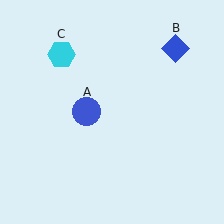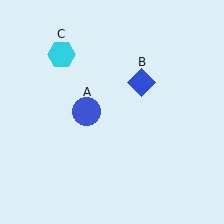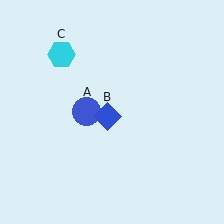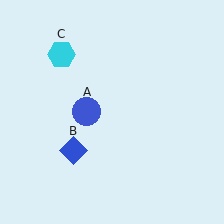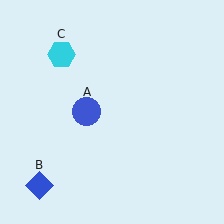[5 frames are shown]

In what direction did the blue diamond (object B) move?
The blue diamond (object B) moved down and to the left.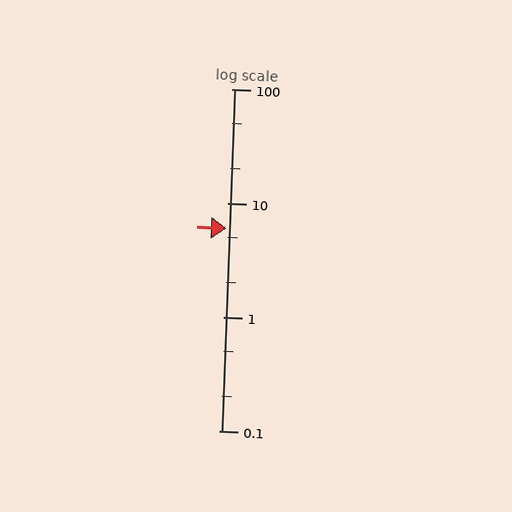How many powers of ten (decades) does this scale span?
The scale spans 3 decades, from 0.1 to 100.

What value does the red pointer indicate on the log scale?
The pointer indicates approximately 6.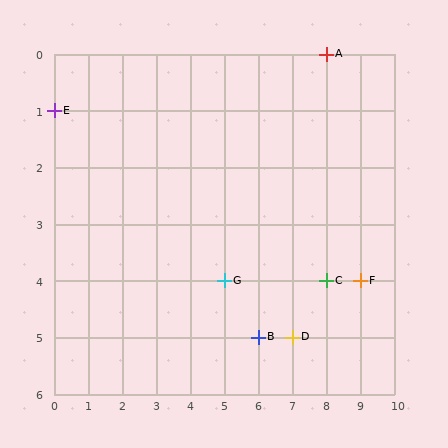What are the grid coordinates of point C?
Point C is at grid coordinates (8, 4).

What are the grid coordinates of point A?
Point A is at grid coordinates (8, 0).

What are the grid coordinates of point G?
Point G is at grid coordinates (5, 4).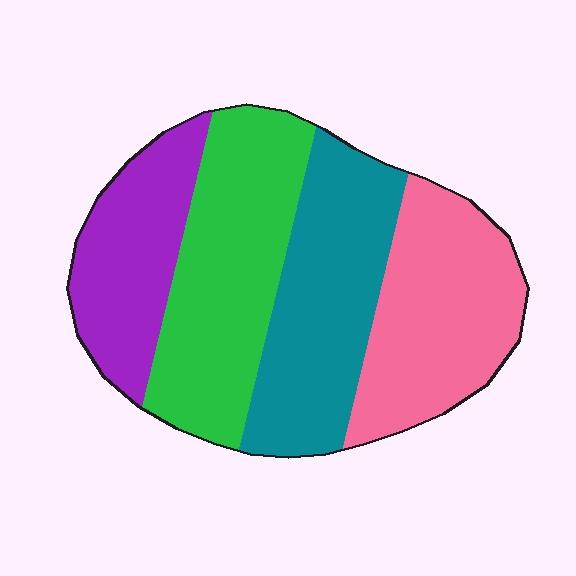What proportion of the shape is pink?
Pink takes up between a sixth and a third of the shape.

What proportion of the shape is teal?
Teal covers 27% of the shape.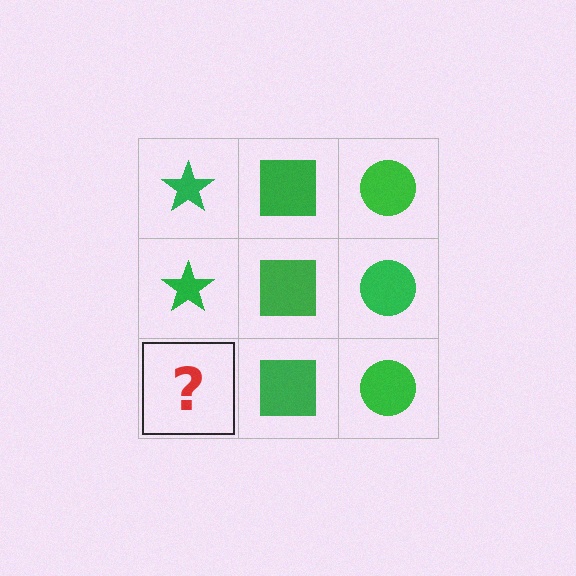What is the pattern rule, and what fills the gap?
The rule is that each column has a consistent shape. The gap should be filled with a green star.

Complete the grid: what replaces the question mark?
The question mark should be replaced with a green star.